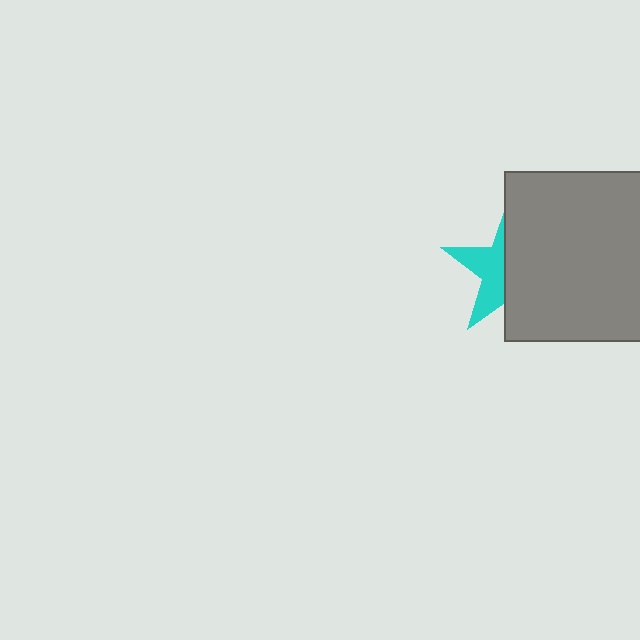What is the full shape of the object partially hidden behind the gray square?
The partially hidden object is a cyan star.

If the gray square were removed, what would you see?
You would see the complete cyan star.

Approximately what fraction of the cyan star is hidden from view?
Roughly 60% of the cyan star is hidden behind the gray square.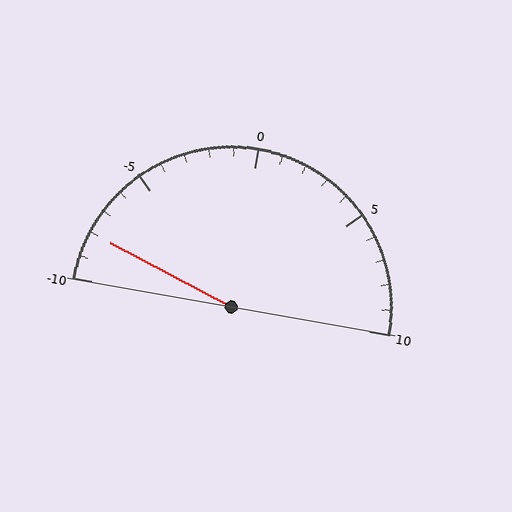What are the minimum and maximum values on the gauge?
The gauge ranges from -10 to 10.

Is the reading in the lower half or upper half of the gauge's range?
The reading is in the lower half of the range (-10 to 10).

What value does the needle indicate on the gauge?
The needle indicates approximately -8.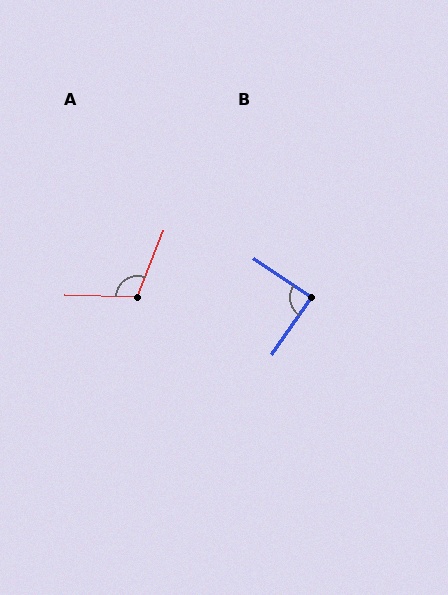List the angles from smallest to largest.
B (89°), A (110°).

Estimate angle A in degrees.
Approximately 110 degrees.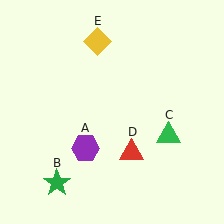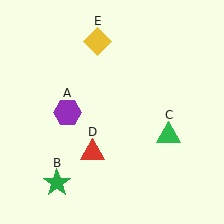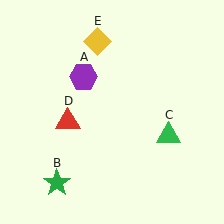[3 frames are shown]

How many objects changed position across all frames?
2 objects changed position: purple hexagon (object A), red triangle (object D).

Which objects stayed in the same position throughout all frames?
Green star (object B) and green triangle (object C) and yellow diamond (object E) remained stationary.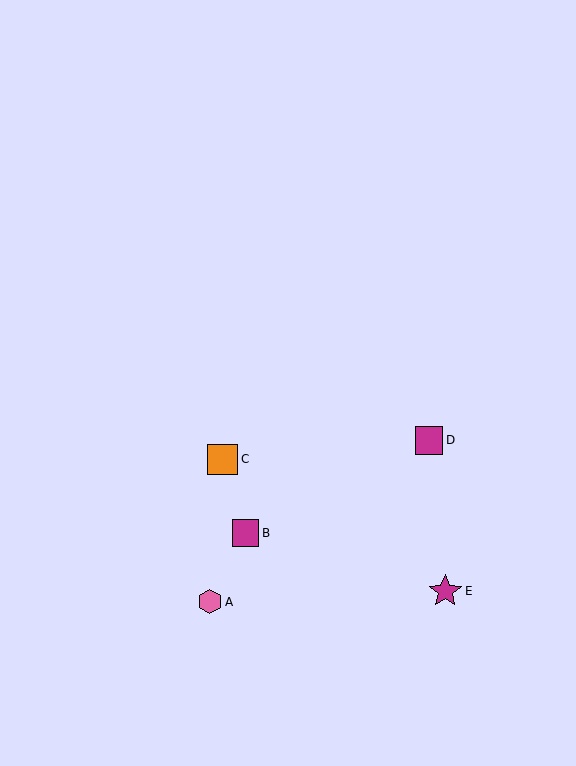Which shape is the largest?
The magenta star (labeled E) is the largest.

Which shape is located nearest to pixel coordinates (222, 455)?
The orange square (labeled C) at (223, 459) is nearest to that location.